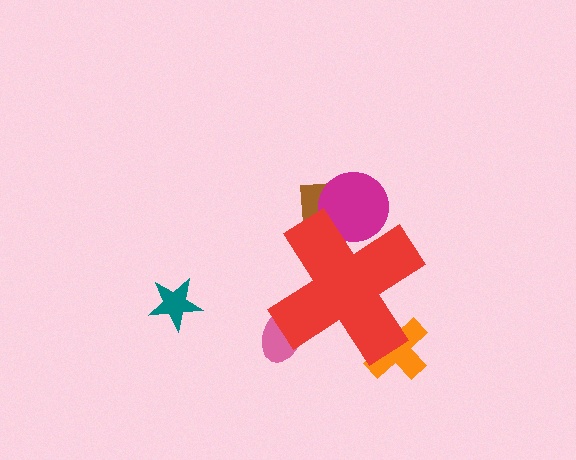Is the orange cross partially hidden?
Yes, the orange cross is partially hidden behind the red cross.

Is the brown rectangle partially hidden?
Yes, the brown rectangle is partially hidden behind the red cross.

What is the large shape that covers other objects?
A red cross.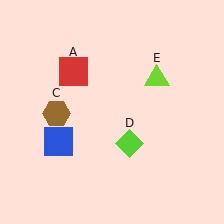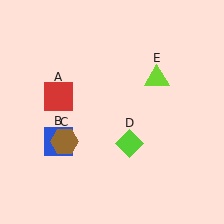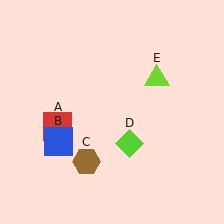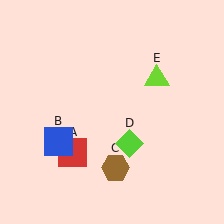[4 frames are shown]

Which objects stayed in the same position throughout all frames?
Blue square (object B) and lime diamond (object D) and lime triangle (object E) remained stationary.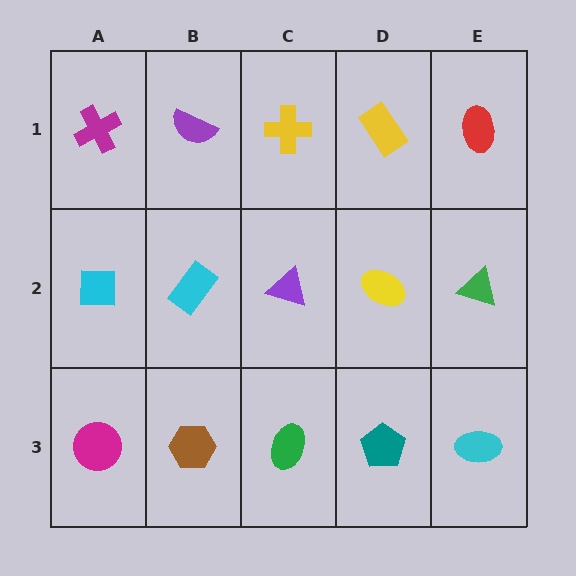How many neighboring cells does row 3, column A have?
2.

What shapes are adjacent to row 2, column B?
A purple semicircle (row 1, column B), a brown hexagon (row 3, column B), a cyan square (row 2, column A), a purple triangle (row 2, column C).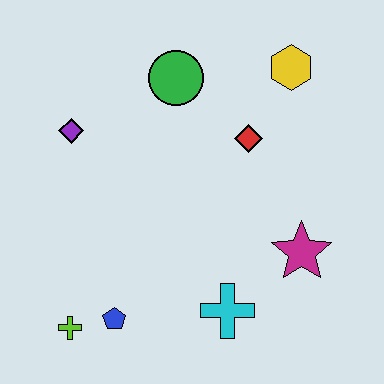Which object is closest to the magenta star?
The cyan cross is closest to the magenta star.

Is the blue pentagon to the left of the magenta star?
Yes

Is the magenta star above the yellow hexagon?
No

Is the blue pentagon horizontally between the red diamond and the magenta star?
No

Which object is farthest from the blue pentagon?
The yellow hexagon is farthest from the blue pentagon.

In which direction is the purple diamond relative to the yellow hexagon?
The purple diamond is to the left of the yellow hexagon.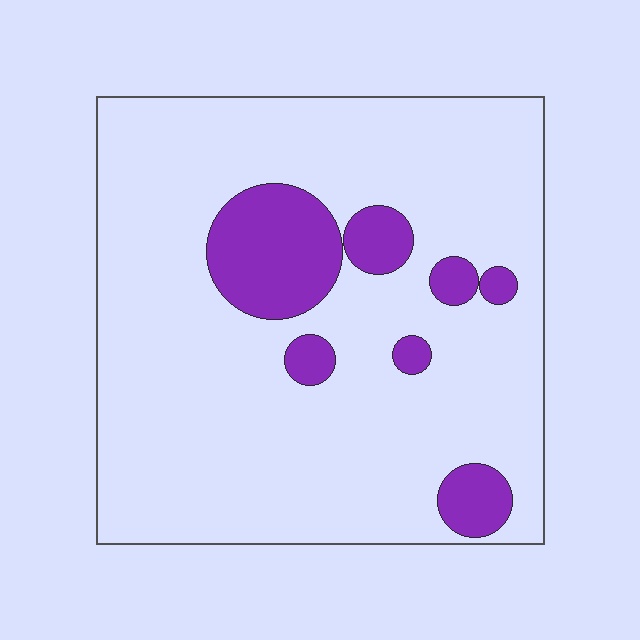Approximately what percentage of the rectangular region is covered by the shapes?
Approximately 15%.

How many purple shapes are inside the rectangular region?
7.